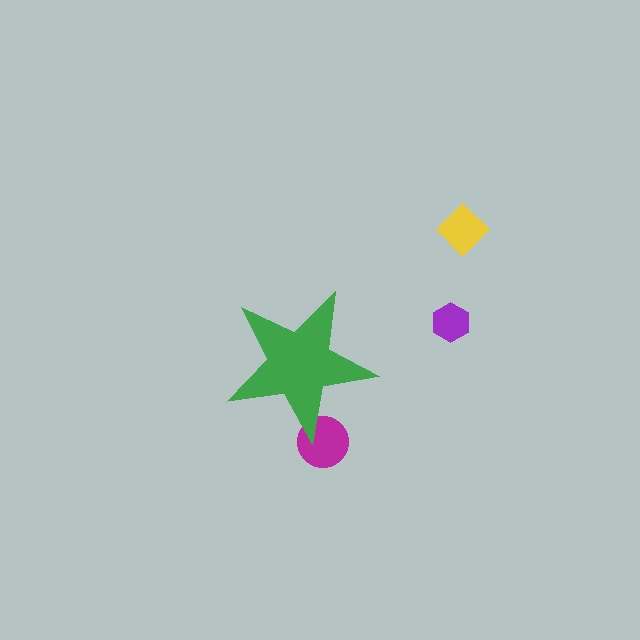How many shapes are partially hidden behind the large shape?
1 shape is partially hidden.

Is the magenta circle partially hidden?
Yes, the magenta circle is partially hidden behind the green star.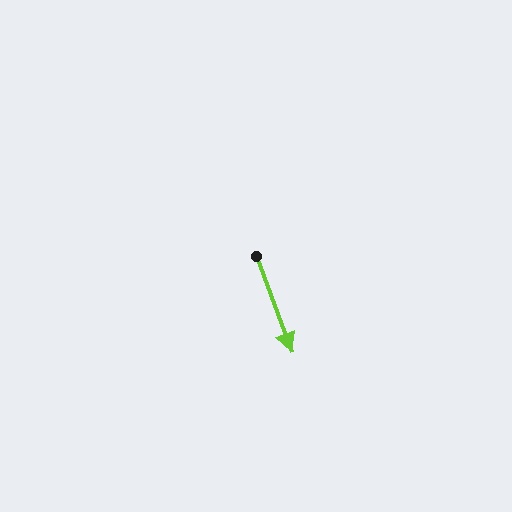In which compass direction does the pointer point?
South.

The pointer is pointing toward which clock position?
Roughly 5 o'clock.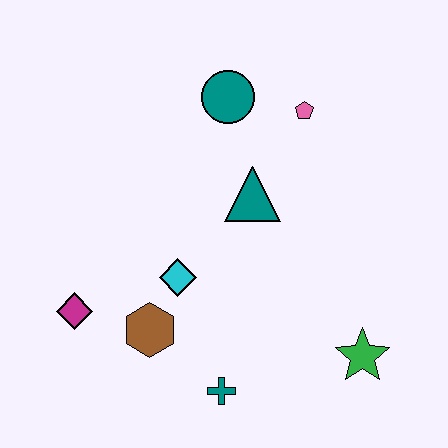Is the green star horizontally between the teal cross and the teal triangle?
No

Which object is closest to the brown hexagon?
The cyan diamond is closest to the brown hexagon.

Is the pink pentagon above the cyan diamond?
Yes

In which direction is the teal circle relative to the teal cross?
The teal circle is above the teal cross.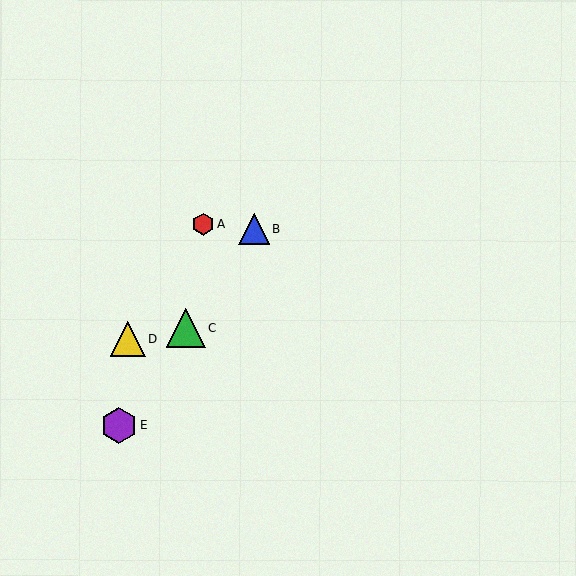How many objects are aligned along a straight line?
3 objects (B, C, E) are aligned along a straight line.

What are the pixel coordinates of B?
Object B is at (254, 229).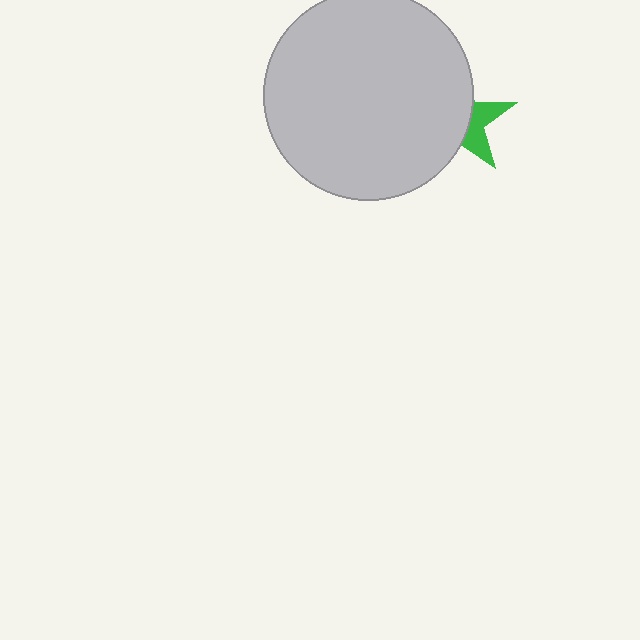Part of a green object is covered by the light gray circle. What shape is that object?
It is a star.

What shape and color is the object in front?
The object in front is a light gray circle.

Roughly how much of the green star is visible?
A small part of it is visible (roughly 34%).